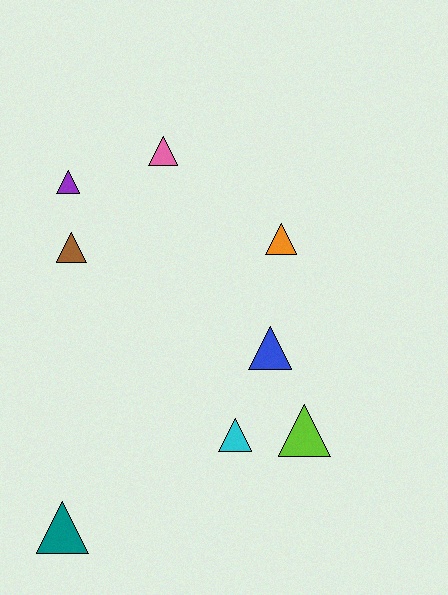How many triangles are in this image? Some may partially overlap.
There are 8 triangles.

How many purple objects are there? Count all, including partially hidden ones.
There is 1 purple object.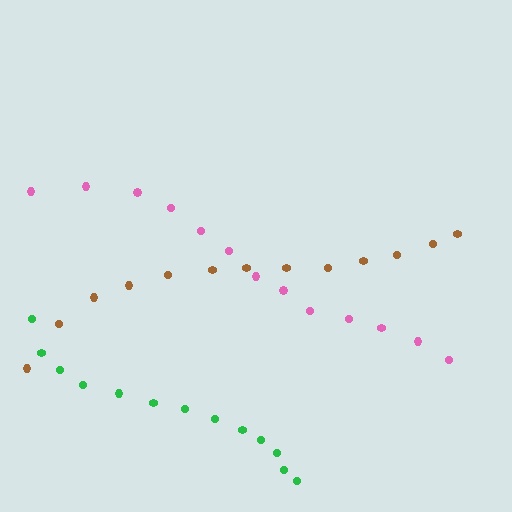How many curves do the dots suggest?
There are 3 distinct paths.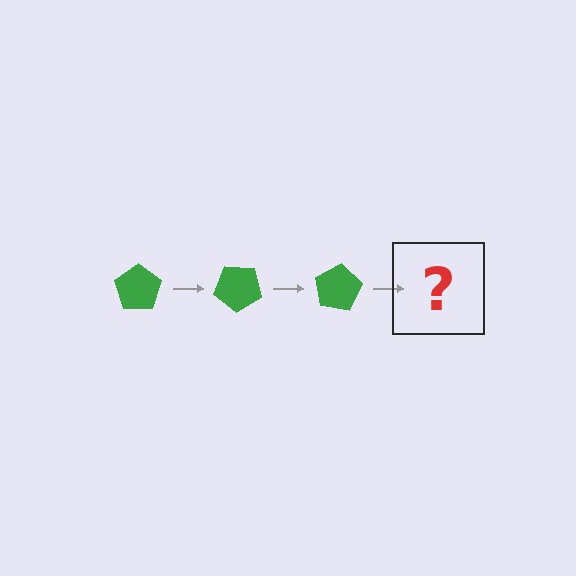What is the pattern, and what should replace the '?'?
The pattern is that the pentagon rotates 40 degrees each step. The '?' should be a green pentagon rotated 120 degrees.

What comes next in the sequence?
The next element should be a green pentagon rotated 120 degrees.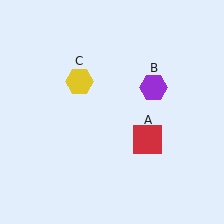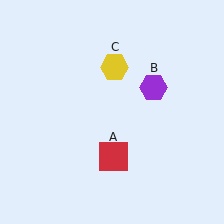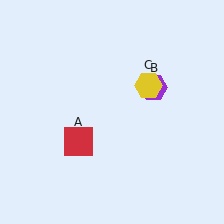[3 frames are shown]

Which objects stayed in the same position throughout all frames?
Purple hexagon (object B) remained stationary.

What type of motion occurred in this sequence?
The red square (object A), yellow hexagon (object C) rotated clockwise around the center of the scene.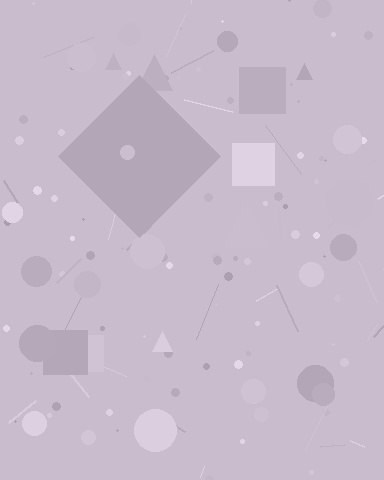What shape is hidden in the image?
A diamond is hidden in the image.